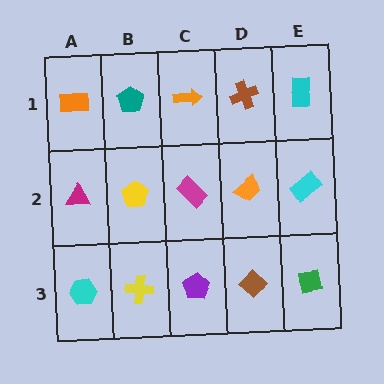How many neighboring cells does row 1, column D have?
3.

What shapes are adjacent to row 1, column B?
A yellow pentagon (row 2, column B), an orange rectangle (row 1, column A), an orange arrow (row 1, column C).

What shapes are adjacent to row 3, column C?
A magenta rectangle (row 2, column C), a yellow cross (row 3, column B), a brown diamond (row 3, column D).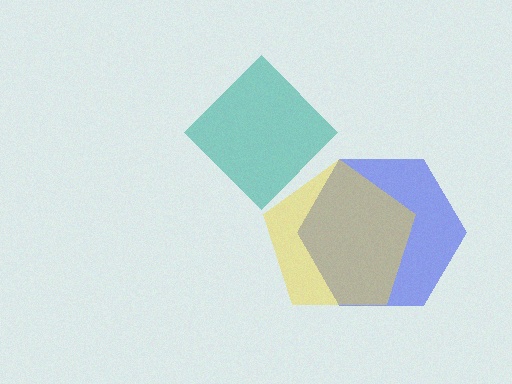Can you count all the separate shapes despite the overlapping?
Yes, there are 3 separate shapes.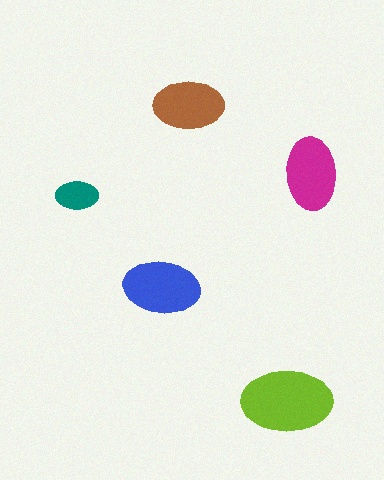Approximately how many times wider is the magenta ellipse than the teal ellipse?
About 1.5 times wider.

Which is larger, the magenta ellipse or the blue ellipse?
The blue one.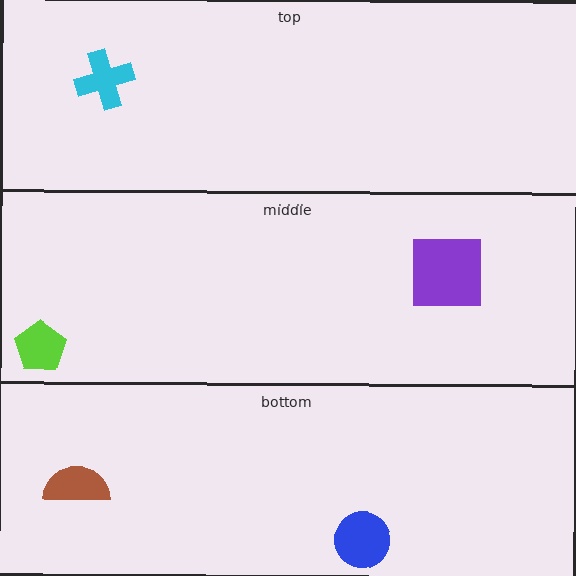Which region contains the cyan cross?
The top region.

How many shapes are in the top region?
1.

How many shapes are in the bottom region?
2.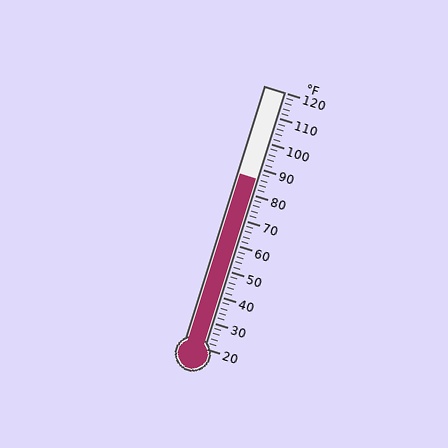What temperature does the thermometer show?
The thermometer shows approximately 86°F.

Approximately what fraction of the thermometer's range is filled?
The thermometer is filled to approximately 65% of its range.